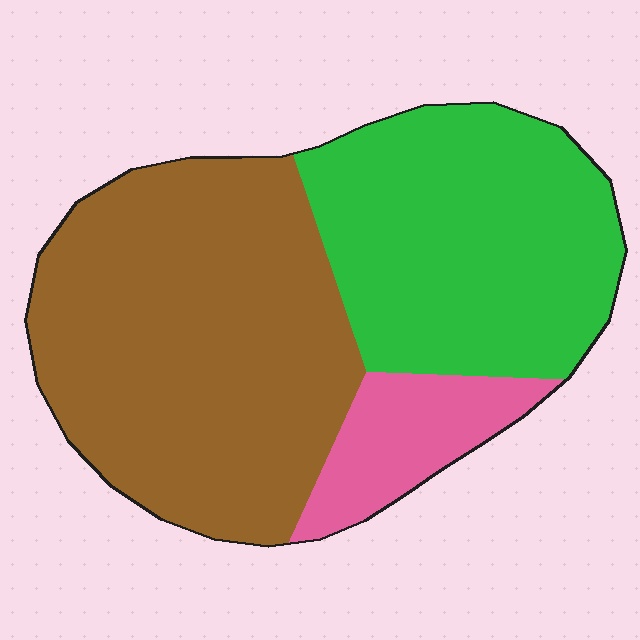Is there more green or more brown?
Brown.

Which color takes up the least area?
Pink, at roughly 10%.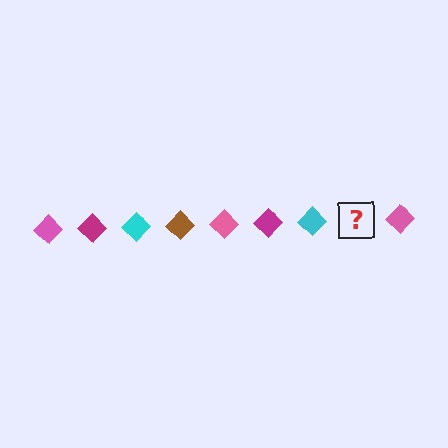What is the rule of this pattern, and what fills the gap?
The rule is that the pattern cycles through pink, magenta, cyan, brown diamonds. The gap should be filled with a brown diamond.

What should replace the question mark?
The question mark should be replaced with a brown diamond.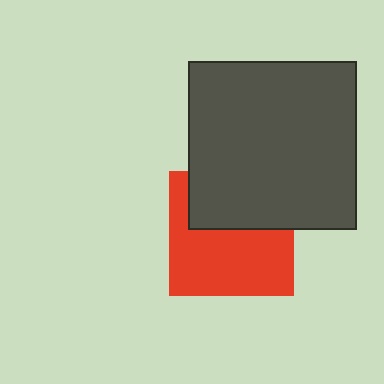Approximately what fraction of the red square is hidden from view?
Roughly 40% of the red square is hidden behind the dark gray square.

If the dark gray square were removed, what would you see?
You would see the complete red square.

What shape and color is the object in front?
The object in front is a dark gray square.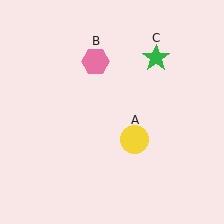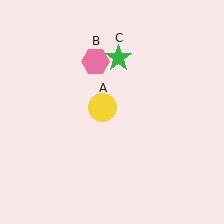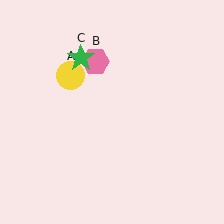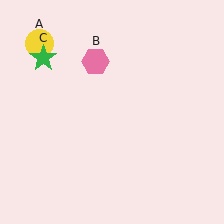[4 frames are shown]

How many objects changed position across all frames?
2 objects changed position: yellow circle (object A), green star (object C).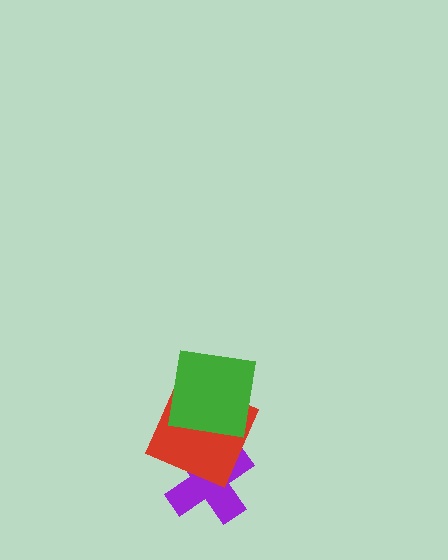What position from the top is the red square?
The red square is 2nd from the top.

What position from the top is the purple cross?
The purple cross is 3rd from the top.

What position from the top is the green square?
The green square is 1st from the top.